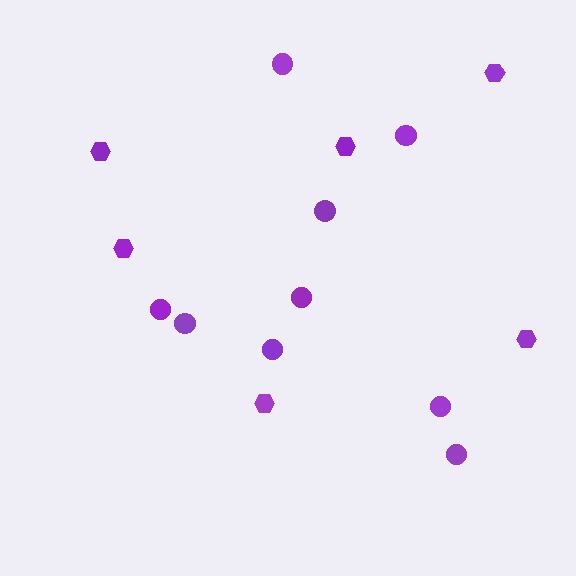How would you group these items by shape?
There are 2 groups: one group of circles (9) and one group of hexagons (6).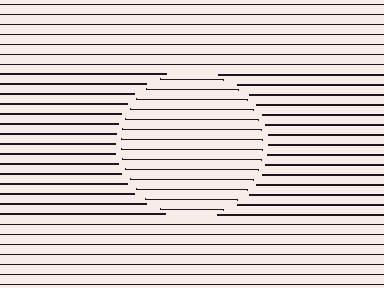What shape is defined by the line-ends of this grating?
An illusory circle. The interior of the shape contains the same grating, shifted by half a period — the contour is defined by the phase discontinuity where line-ends from the inner and outer gratings abut.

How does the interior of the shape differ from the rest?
The interior of the shape contains the same grating, shifted by half a period — the contour is defined by the phase discontinuity where line-ends from the inner and outer gratings abut.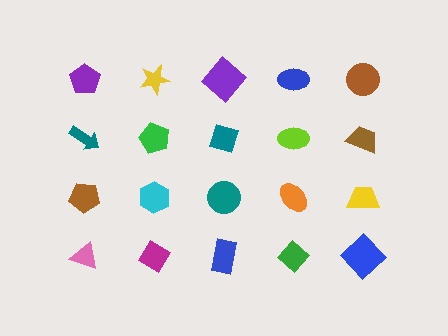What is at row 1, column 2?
A yellow star.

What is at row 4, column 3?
A blue rectangle.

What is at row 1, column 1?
A purple pentagon.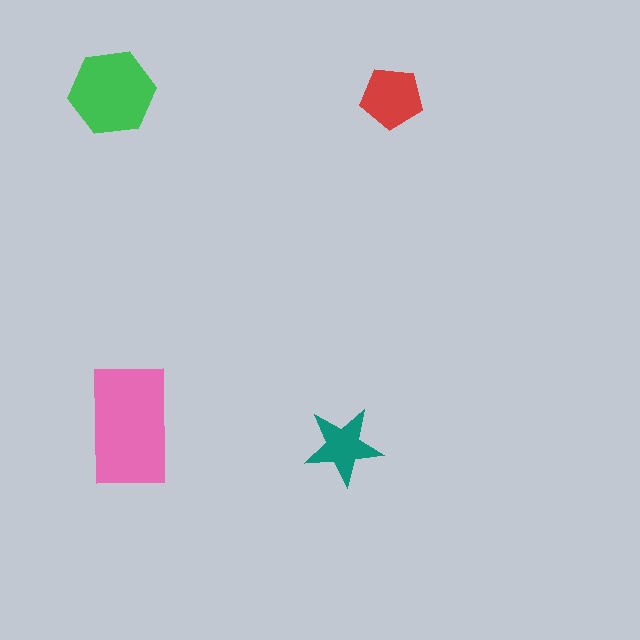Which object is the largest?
The pink rectangle.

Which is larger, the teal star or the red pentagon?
The red pentagon.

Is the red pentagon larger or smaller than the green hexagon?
Smaller.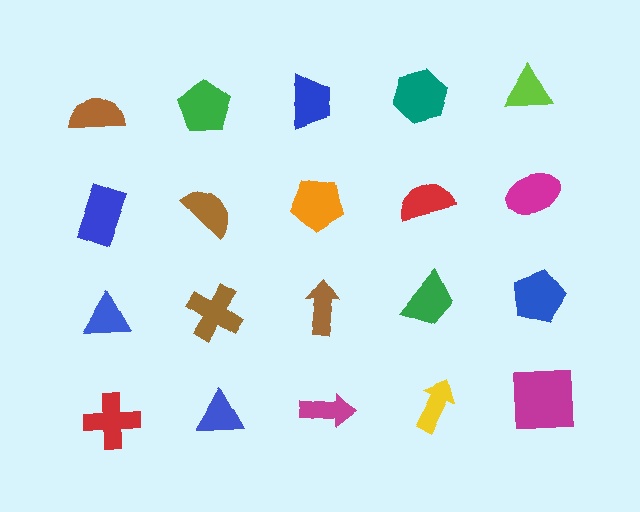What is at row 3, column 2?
A brown cross.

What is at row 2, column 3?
An orange pentagon.